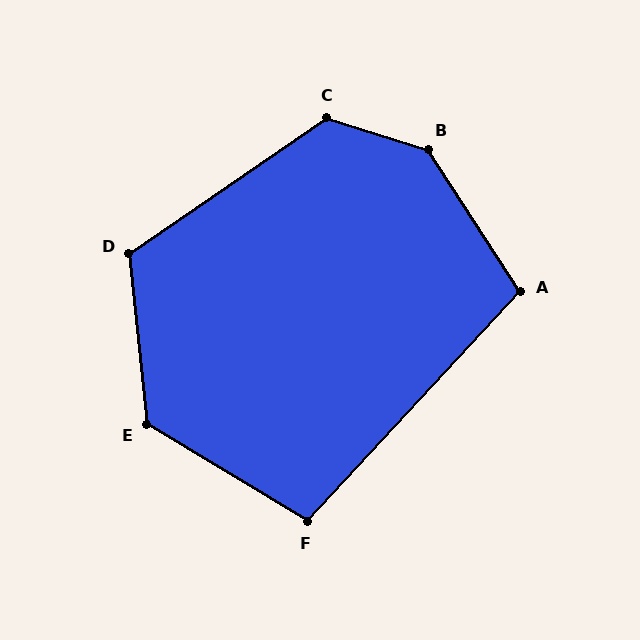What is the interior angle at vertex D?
Approximately 119 degrees (obtuse).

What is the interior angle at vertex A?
Approximately 105 degrees (obtuse).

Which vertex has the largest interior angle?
B, at approximately 140 degrees.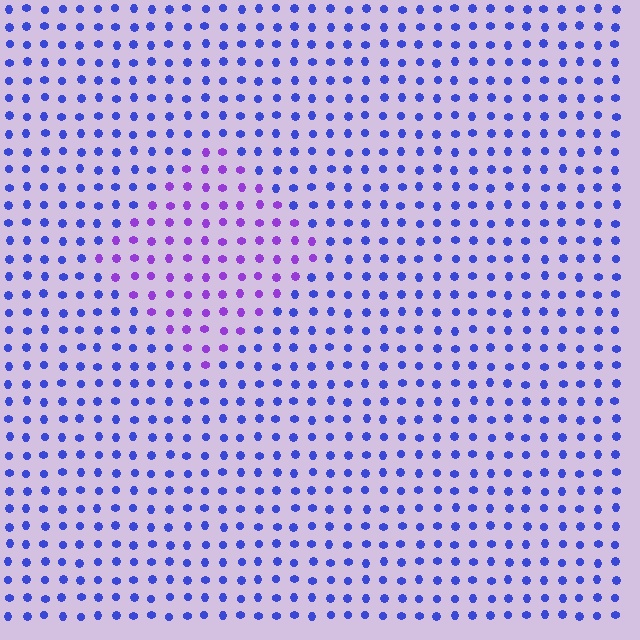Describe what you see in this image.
The image is filled with small blue elements in a uniform arrangement. A diamond-shaped region is visible where the elements are tinted to a slightly different hue, forming a subtle color boundary.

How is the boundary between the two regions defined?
The boundary is defined purely by a slight shift in hue (about 42 degrees). Spacing, size, and orientation are identical on both sides.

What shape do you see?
I see a diamond.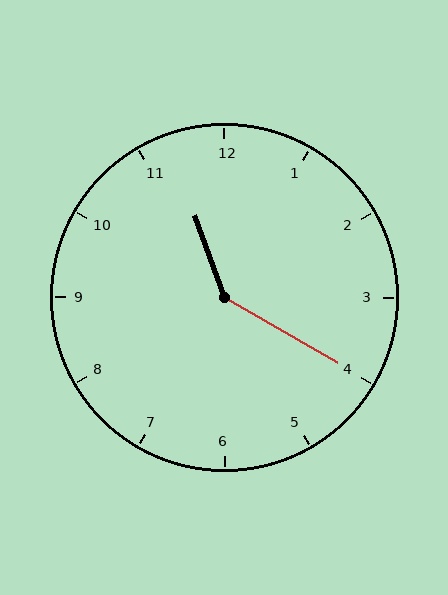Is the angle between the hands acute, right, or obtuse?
It is obtuse.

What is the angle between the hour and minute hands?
Approximately 140 degrees.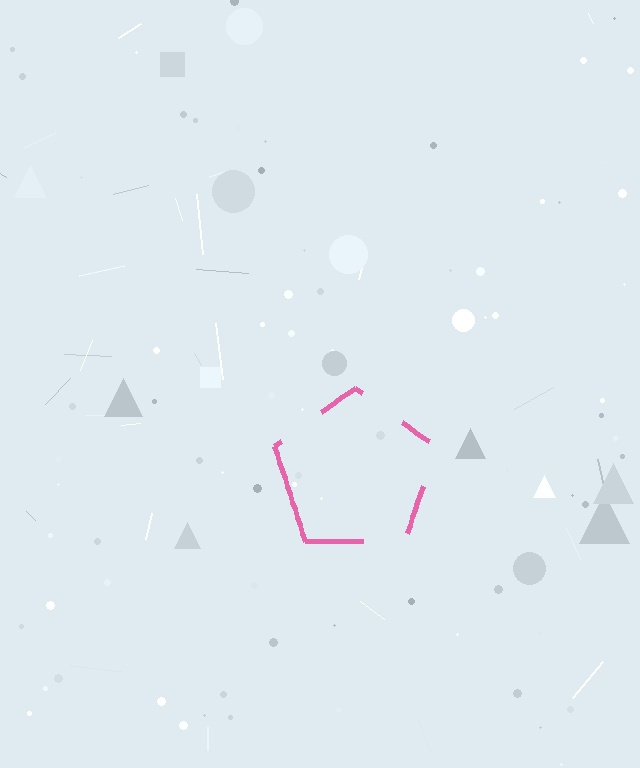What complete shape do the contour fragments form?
The contour fragments form a pentagon.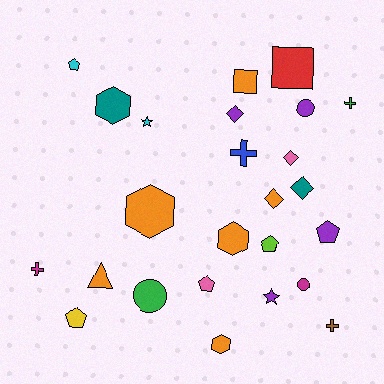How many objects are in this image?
There are 25 objects.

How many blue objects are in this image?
There is 1 blue object.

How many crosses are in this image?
There are 4 crosses.